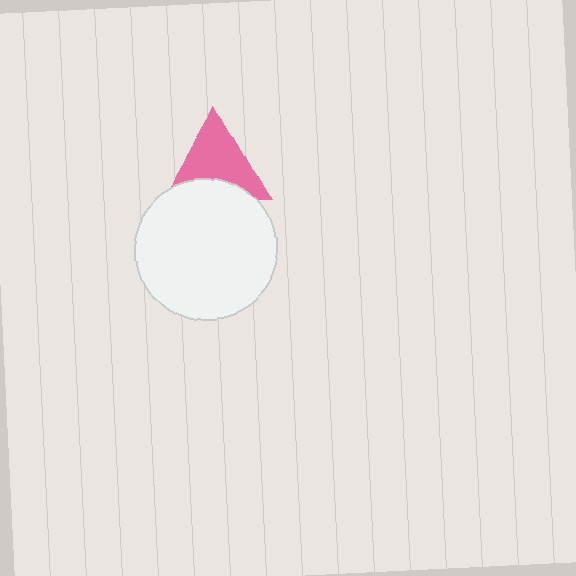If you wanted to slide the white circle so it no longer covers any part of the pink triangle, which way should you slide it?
Slide it down — that is the most direct way to separate the two shapes.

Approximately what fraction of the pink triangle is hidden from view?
Roughly 33% of the pink triangle is hidden behind the white circle.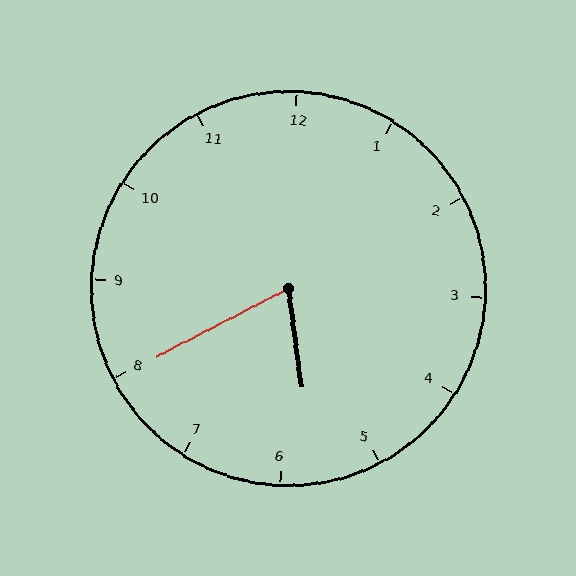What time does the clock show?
5:40.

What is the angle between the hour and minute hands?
Approximately 70 degrees.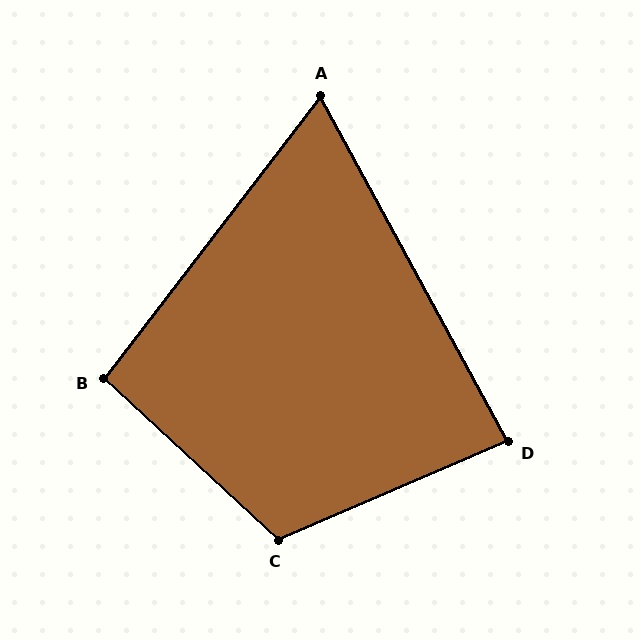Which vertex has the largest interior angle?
C, at approximately 114 degrees.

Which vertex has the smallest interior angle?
A, at approximately 66 degrees.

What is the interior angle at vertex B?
Approximately 95 degrees (obtuse).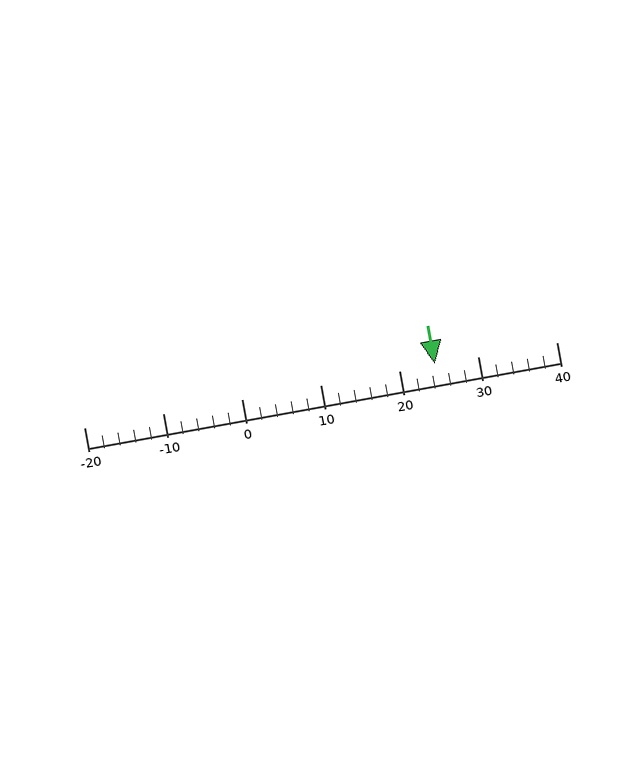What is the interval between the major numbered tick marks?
The major tick marks are spaced 10 units apart.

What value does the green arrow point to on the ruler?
The green arrow points to approximately 24.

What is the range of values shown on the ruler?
The ruler shows values from -20 to 40.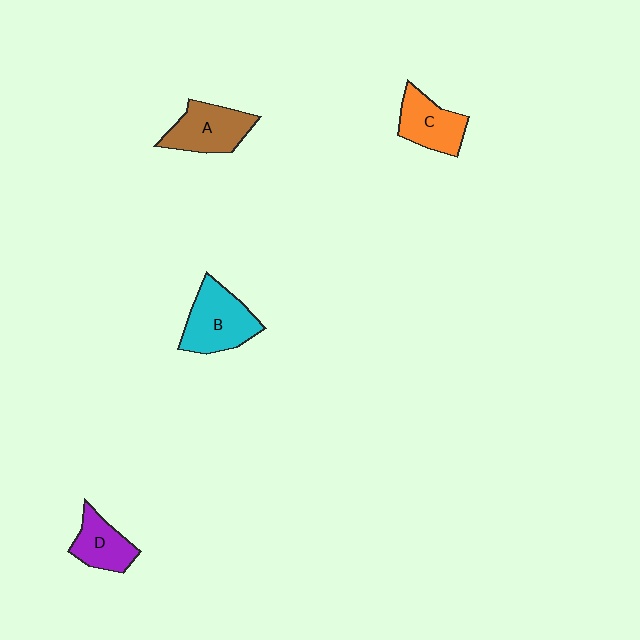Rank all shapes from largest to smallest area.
From largest to smallest: B (cyan), A (brown), C (orange), D (purple).